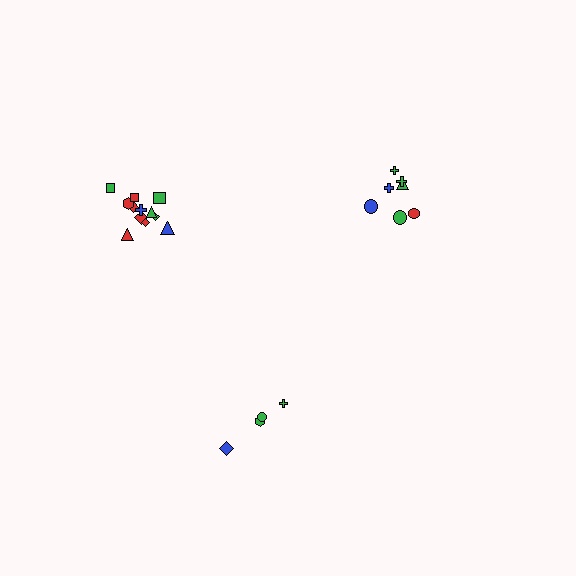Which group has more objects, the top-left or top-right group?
The top-left group.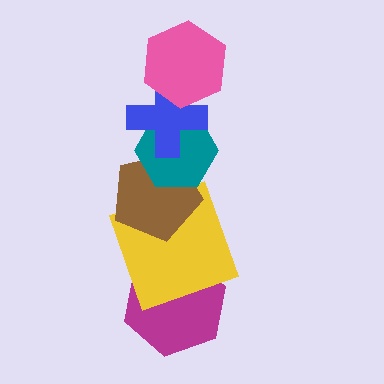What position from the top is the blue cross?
The blue cross is 2nd from the top.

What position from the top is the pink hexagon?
The pink hexagon is 1st from the top.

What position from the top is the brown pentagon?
The brown pentagon is 4th from the top.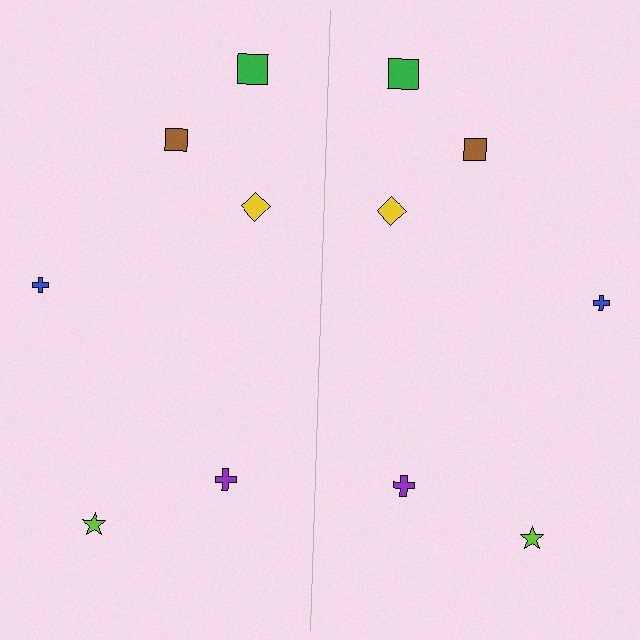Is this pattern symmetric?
Yes, this pattern has bilateral (reflection) symmetry.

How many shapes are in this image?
There are 12 shapes in this image.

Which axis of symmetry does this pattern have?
The pattern has a vertical axis of symmetry running through the center of the image.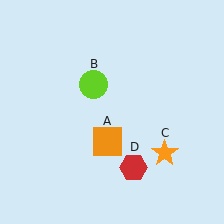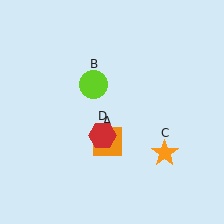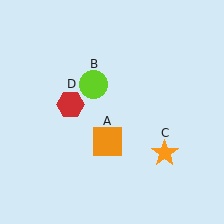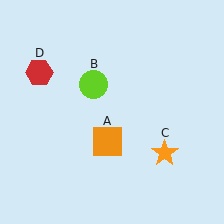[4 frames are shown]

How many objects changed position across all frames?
1 object changed position: red hexagon (object D).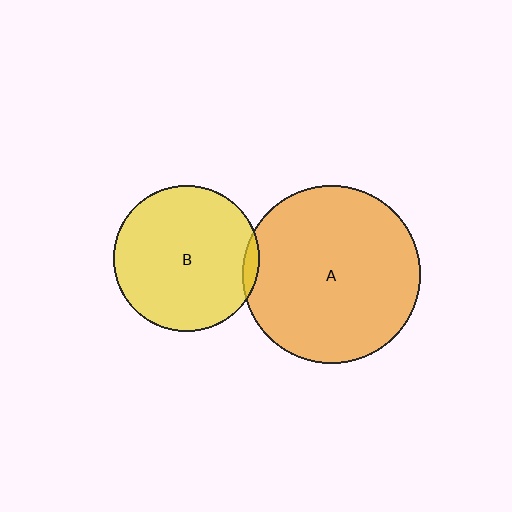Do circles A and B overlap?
Yes.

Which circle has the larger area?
Circle A (orange).